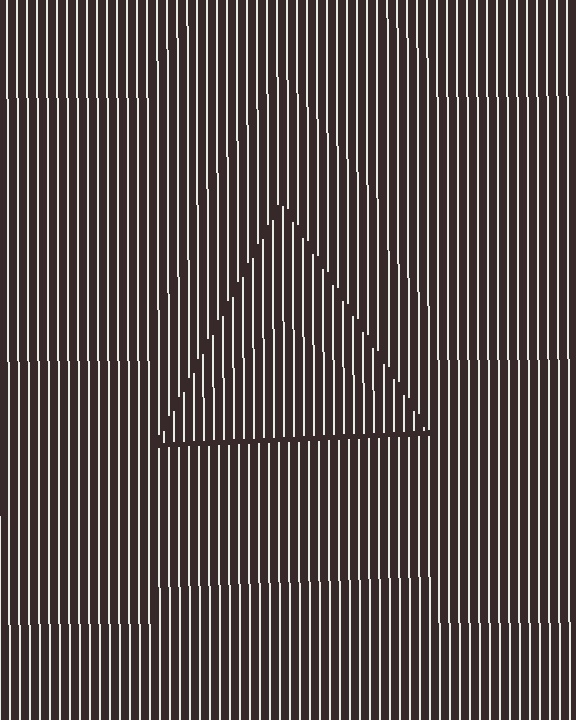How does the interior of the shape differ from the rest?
The interior of the shape contains the same grating, shifted by half a period — the contour is defined by the phase discontinuity where line-ends from the inner and outer gratings abut.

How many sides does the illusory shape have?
3 sides — the line-ends trace a triangle.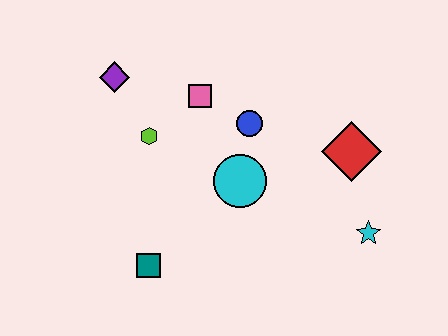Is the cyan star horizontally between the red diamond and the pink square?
No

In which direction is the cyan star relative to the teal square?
The cyan star is to the right of the teal square.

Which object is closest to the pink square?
The blue circle is closest to the pink square.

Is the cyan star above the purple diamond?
No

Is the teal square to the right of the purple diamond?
Yes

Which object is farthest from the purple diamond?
The cyan star is farthest from the purple diamond.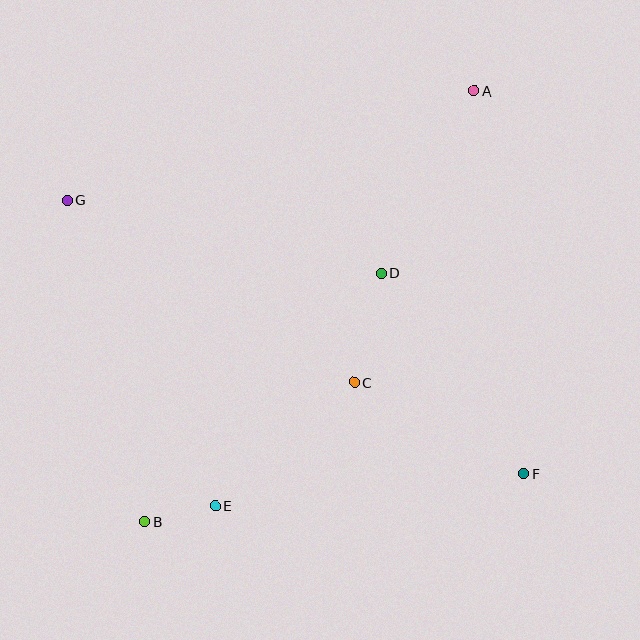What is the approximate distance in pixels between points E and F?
The distance between E and F is approximately 310 pixels.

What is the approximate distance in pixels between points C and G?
The distance between C and G is approximately 340 pixels.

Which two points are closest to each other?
Points B and E are closest to each other.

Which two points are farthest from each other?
Points A and B are farthest from each other.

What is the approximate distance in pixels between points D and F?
The distance between D and F is approximately 246 pixels.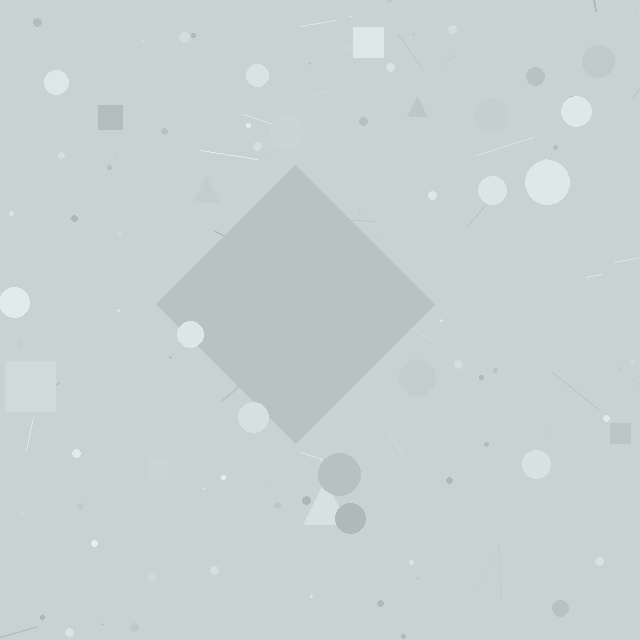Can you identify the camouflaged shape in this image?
The camouflaged shape is a diamond.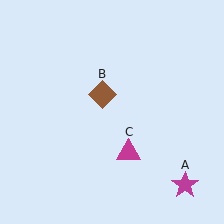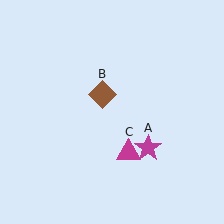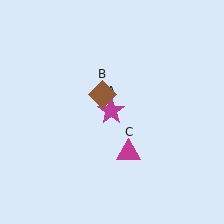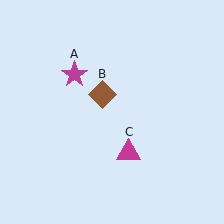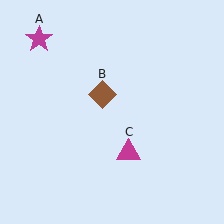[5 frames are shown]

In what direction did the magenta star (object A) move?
The magenta star (object A) moved up and to the left.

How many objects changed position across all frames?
1 object changed position: magenta star (object A).